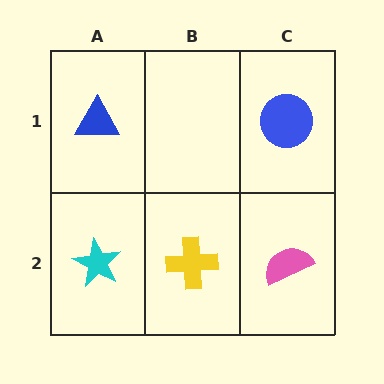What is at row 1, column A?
A blue triangle.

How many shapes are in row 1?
2 shapes.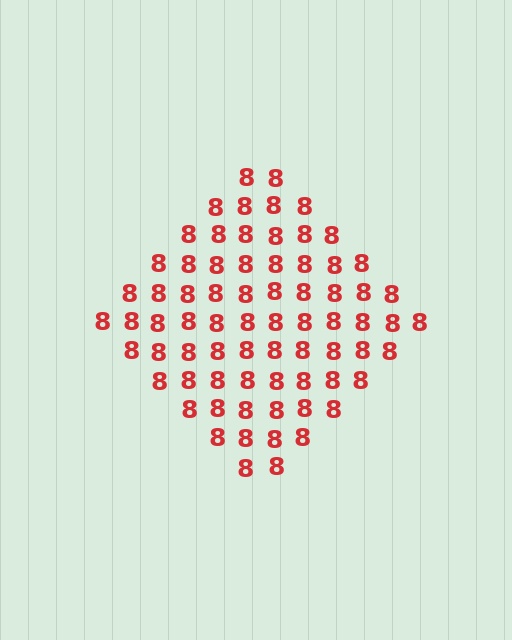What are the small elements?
The small elements are digit 8's.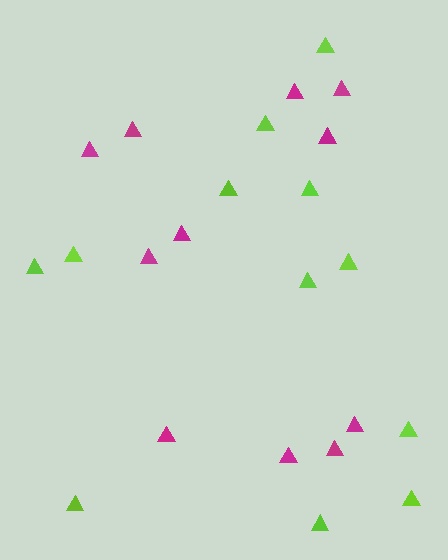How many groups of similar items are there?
There are 2 groups: one group of lime triangles (12) and one group of magenta triangles (11).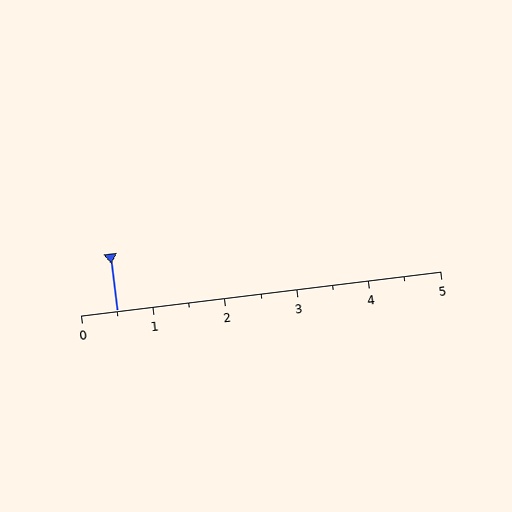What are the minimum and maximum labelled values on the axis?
The axis runs from 0 to 5.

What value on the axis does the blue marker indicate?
The marker indicates approximately 0.5.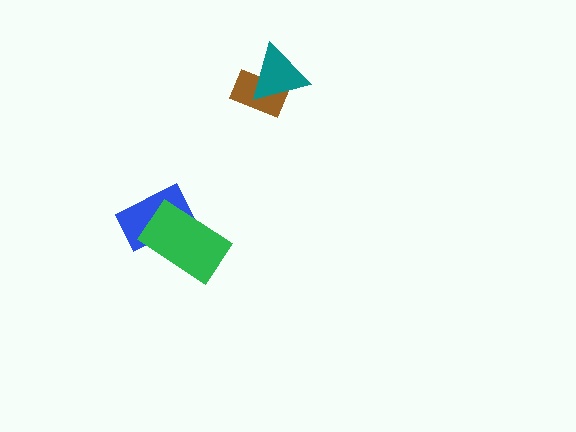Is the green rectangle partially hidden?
No, no other shape covers it.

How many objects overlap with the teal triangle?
1 object overlaps with the teal triangle.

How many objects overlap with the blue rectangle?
1 object overlaps with the blue rectangle.